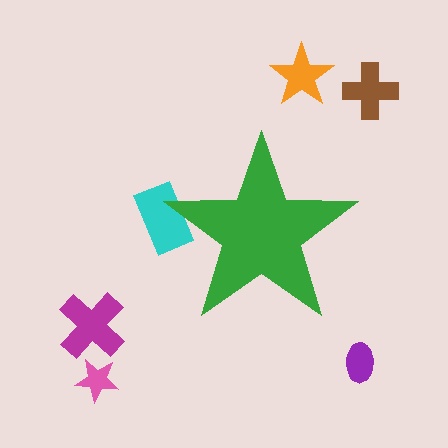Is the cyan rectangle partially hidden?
Yes, the cyan rectangle is partially hidden behind the green star.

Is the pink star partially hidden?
No, the pink star is fully visible.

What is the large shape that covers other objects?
A green star.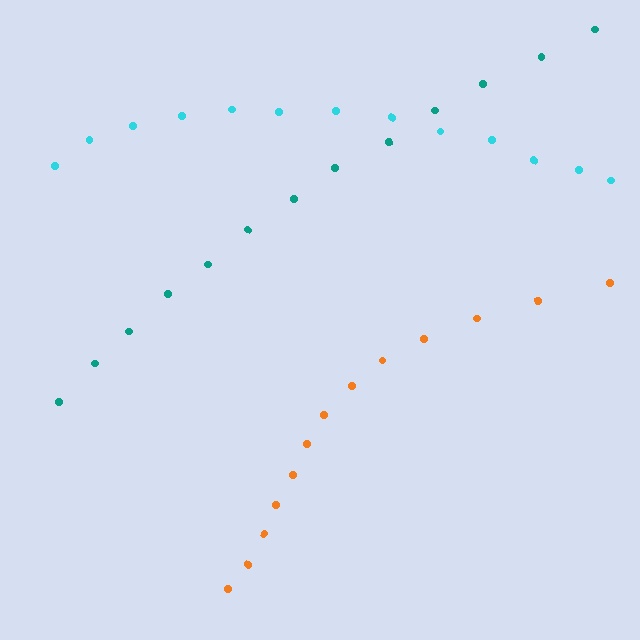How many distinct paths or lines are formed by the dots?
There are 3 distinct paths.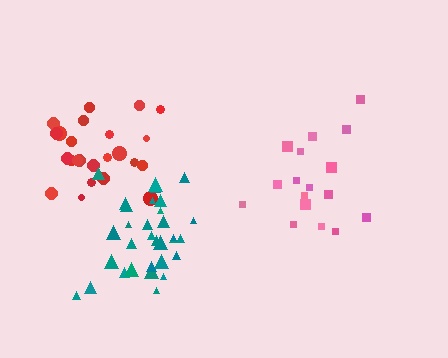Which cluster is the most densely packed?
Red.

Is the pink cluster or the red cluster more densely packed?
Red.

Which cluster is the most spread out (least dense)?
Pink.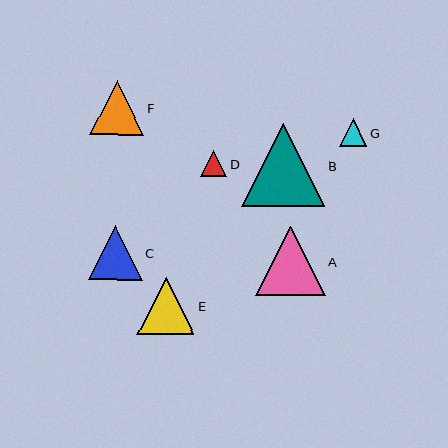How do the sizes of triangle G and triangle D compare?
Triangle G and triangle D are approximately the same size.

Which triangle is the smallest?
Triangle D is the smallest with a size of approximately 27 pixels.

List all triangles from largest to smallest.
From largest to smallest: B, A, E, C, F, G, D.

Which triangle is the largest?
Triangle B is the largest with a size of approximately 83 pixels.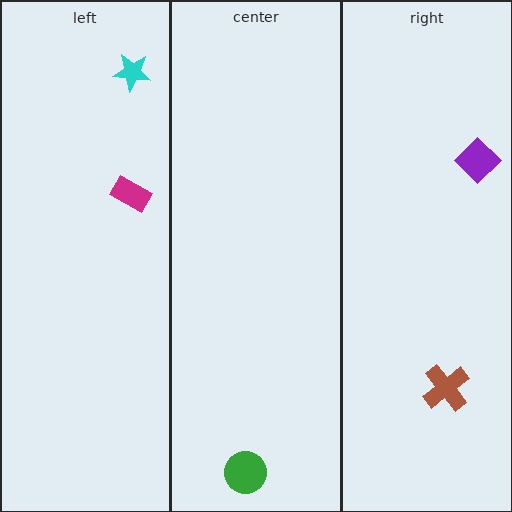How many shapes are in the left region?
2.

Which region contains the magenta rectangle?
The left region.